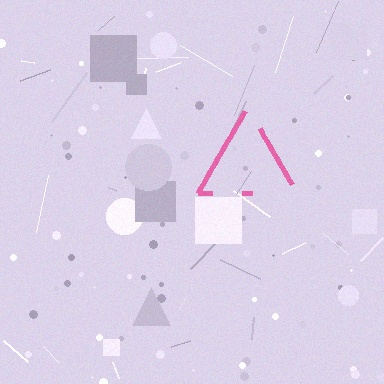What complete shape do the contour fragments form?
The contour fragments form a triangle.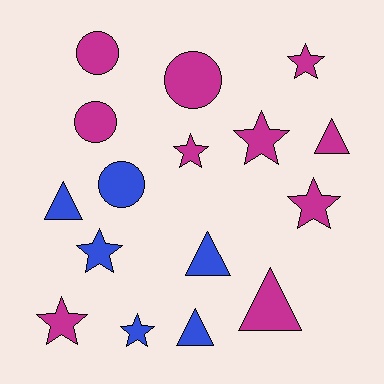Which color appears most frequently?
Magenta, with 10 objects.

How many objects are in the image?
There are 16 objects.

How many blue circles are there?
There is 1 blue circle.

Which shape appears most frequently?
Star, with 7 objects.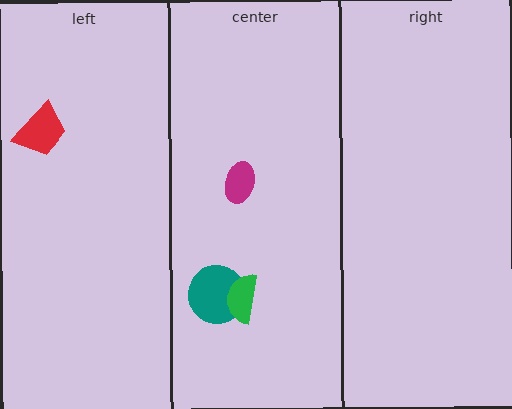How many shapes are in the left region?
1.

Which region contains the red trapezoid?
The left region.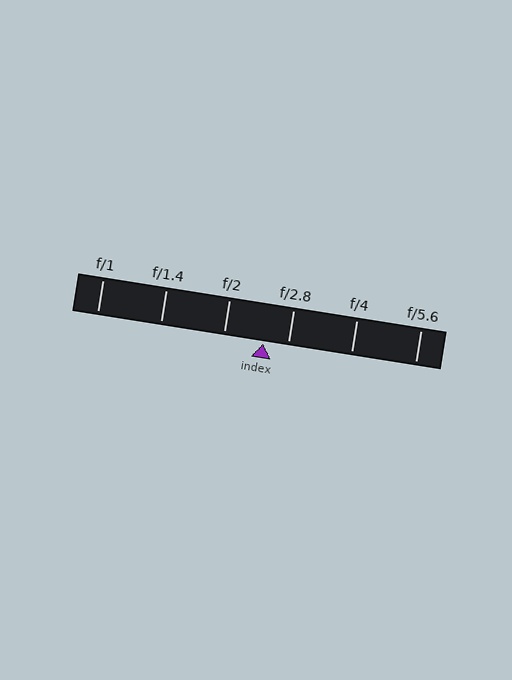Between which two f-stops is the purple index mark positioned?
The index mark is between f/2 and f/2.8.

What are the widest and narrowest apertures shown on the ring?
The widest aperture shown is f/1 and the narrowest is f/5.6.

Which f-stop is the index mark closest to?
The index mark is closest to f/2.8.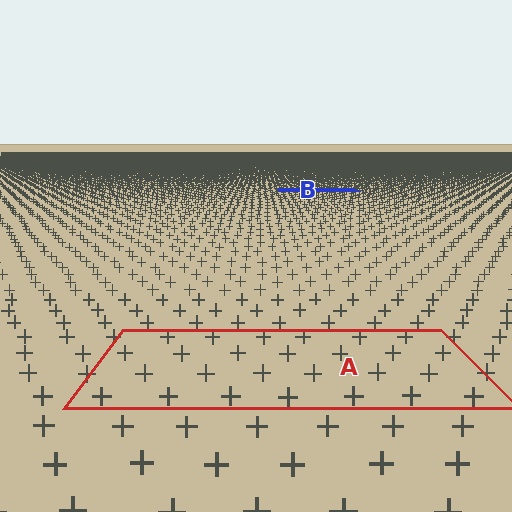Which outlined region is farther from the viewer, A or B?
Region B is farther from the viewer — the texture elements inside it appear smaller and more densely packed.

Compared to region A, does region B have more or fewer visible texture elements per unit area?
Region B has more texture elements per unit area — they are packed more densely because it is farther away.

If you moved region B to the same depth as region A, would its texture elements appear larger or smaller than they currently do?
They would appear larger. At a closer depth, the same texture elements are projected at a bigger on-screen size.